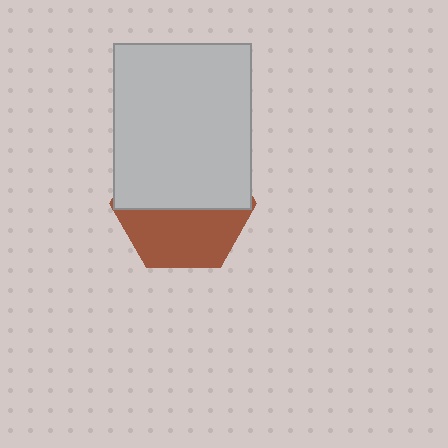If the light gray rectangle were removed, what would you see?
You would see the complete brown hexagon.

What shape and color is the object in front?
The object in front is a light gray rectangle.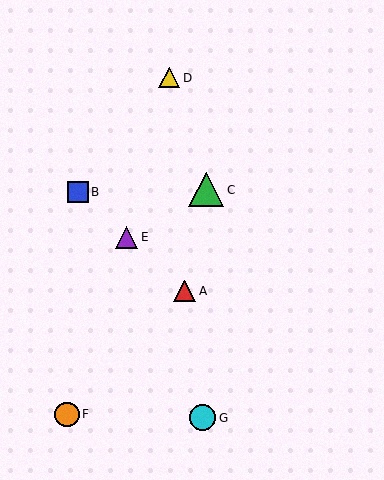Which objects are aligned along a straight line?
Objects A, B, E are aligned along a straight line.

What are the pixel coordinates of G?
Object G is at (203, 418).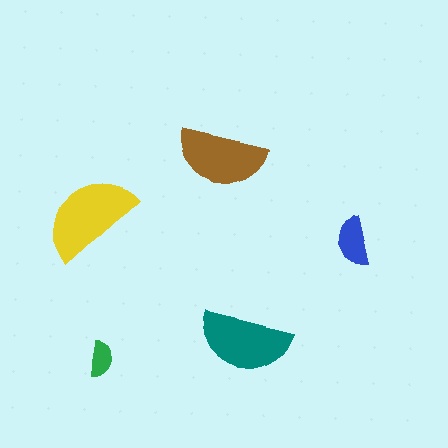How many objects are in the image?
There are 5 objects in the image.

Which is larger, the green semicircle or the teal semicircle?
The teal one.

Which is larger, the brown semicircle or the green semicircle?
The brown one.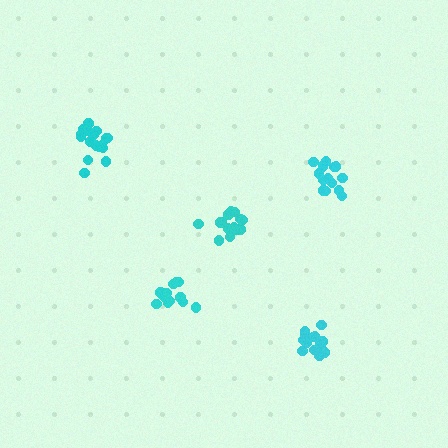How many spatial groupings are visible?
There are 5 spatial groupings.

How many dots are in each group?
Group 1: 15 dots, Group 2: 14 dots, Group 3: 15 dots, Group 4: 17 dots, Group 5: 16 dots (77 total).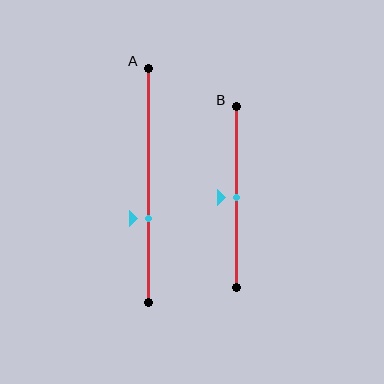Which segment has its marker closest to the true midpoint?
Segment B has its marker closest to the true midpoint.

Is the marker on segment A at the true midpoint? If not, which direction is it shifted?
No, the marker on segment A is shifted downward by about 14% of the segment length.